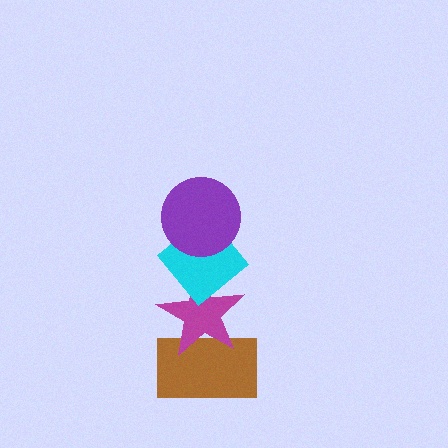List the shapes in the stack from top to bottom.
From top to bottom: the purple circle, the cyan diamond, the magenta star, the brown rectangle.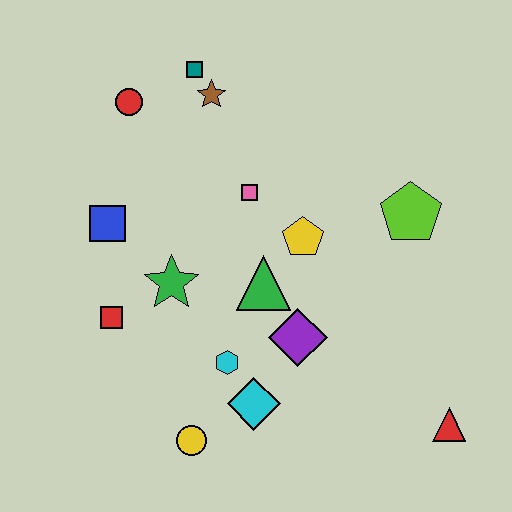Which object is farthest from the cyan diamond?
The teal square is farthest from the cyan diamond.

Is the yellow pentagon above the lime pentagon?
No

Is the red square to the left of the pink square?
Yes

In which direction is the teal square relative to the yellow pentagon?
The teal square is above the yellow pentagon.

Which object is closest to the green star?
The red square is closest to the green star.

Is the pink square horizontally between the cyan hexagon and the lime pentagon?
Yes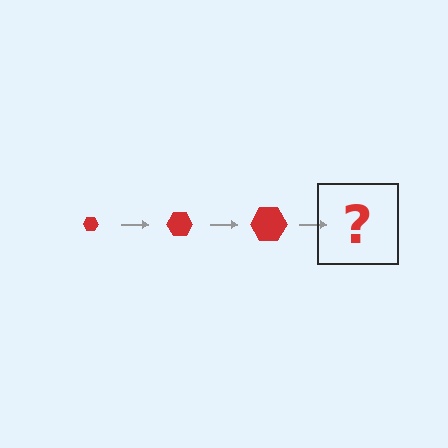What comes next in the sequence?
The next element should be a red hexagon, larger than the previous one.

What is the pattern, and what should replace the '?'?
The pattern is that the hexagon gets progressively larger each step. The '?' should be a red hexagon, larger than the previous one.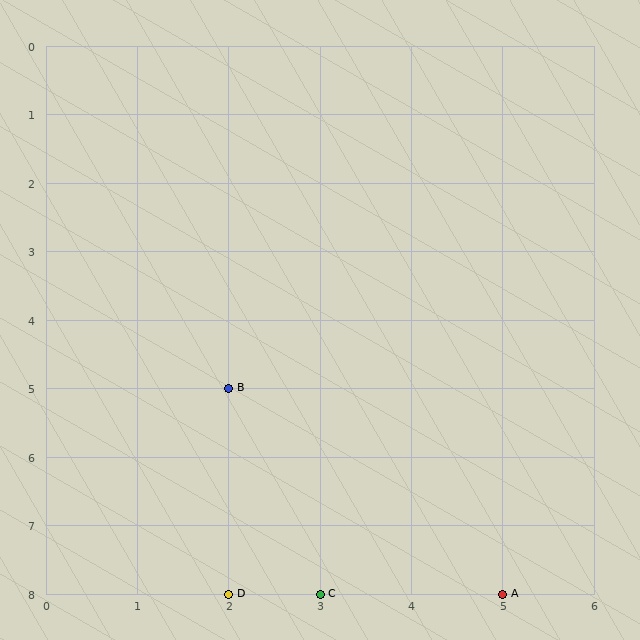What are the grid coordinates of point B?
Point B is at grid coordinates (2, 5).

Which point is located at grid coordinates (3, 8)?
Point C is at (3, 8).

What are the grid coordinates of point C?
Point C is at grid coordinates (3, 8).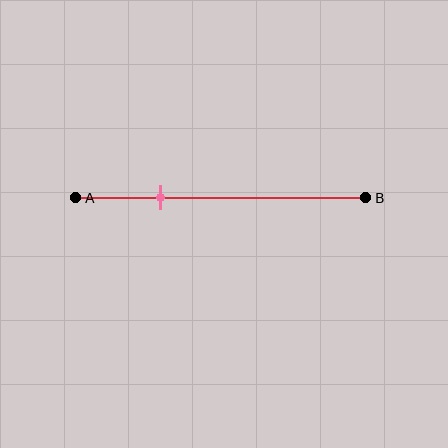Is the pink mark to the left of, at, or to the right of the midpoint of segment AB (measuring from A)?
The pink mark is to the left of the midpoint of segment AB.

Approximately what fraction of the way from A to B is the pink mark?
The pink mark is approximately 30% of the way from A to B.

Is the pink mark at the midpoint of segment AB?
No, the mark is at about 30% from A, not at the 50% midpoint.